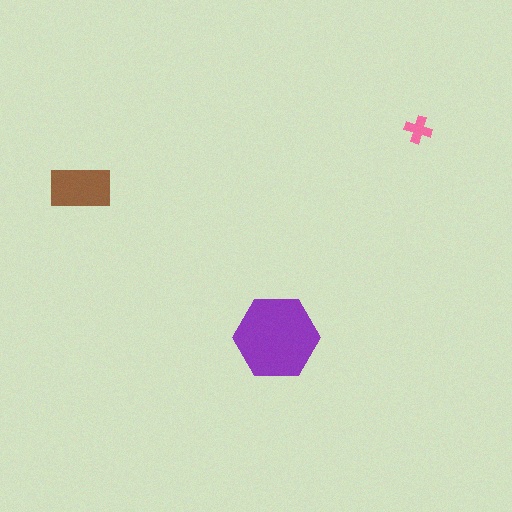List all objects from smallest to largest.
The pink cross, the brown rectangle, the purple hexagon.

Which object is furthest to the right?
The pink cross is rightmost.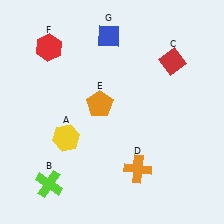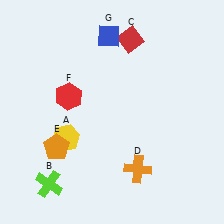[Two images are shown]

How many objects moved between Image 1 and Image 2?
3 objects moved between the two images.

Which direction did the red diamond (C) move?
The red diamond (C) moved left.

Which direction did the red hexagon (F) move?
The red hexagon (F) moved down.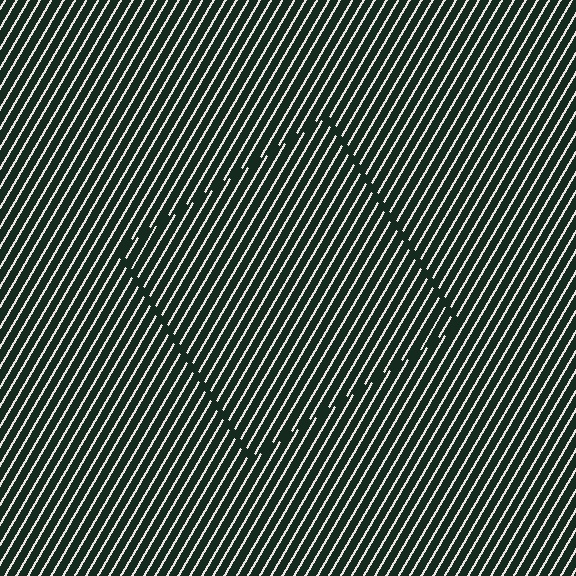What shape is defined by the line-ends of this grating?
An illusory square. The interior of the shape contains the same grating, shifted by half a period — the contour is defined by the phase discontinuity where line-ends from the inner and outer gratings abut.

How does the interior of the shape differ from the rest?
The interior of the shape contains the same grating, shifted by half a period — the contour is defined by the phase discontinuity where line-ends from the inner and outer gratings abut.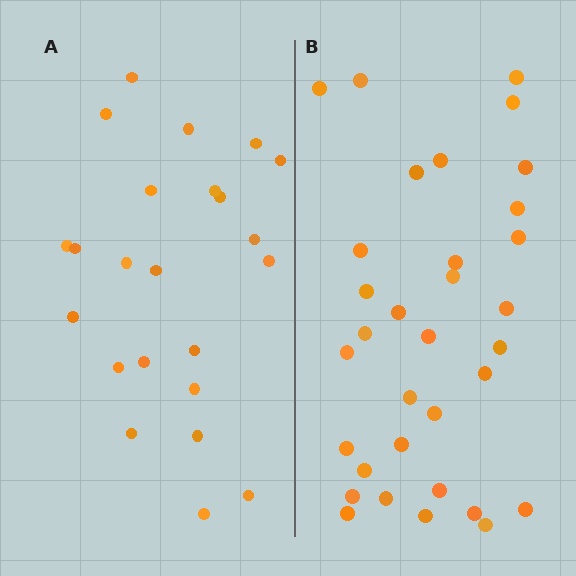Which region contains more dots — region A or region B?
Region B (the right region) has more dots.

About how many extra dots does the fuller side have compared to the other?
Region B has roughly 10 or so more dots than region A.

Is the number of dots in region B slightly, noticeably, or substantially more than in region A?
Region B has noticeably more, but not dramatically so. The ratio is roughly 1.4 to 1.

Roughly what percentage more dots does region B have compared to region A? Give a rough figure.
About 45% more.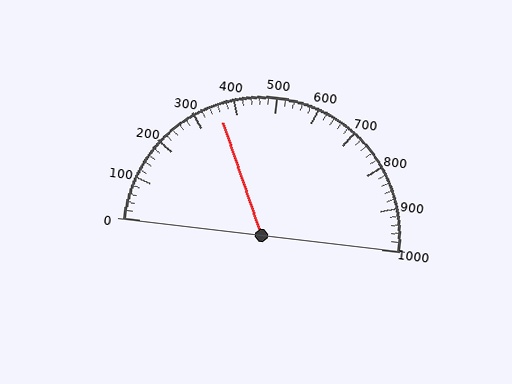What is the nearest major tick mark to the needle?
The nearest major tick mark is 400.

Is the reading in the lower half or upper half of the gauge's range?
The reading is in the lower half of the range (0 to 1000).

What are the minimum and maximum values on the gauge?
The gauge ranges from 0 to 1000.